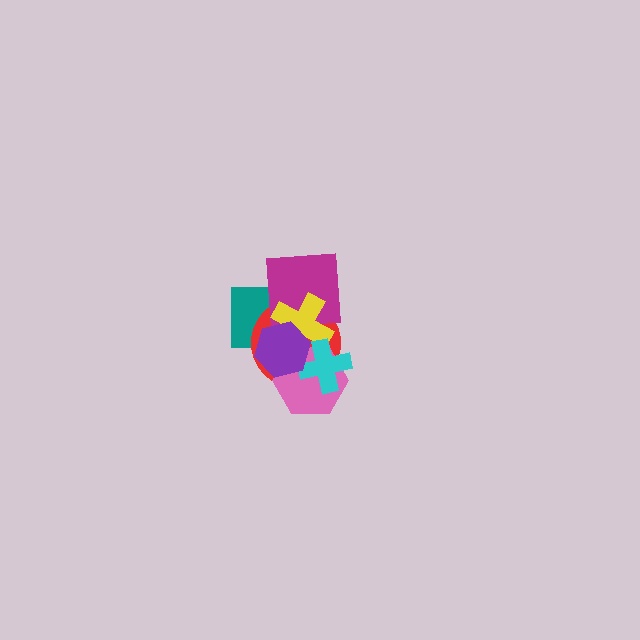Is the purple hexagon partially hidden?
No, no other shape covers it.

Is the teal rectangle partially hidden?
Yes, it is partially covered by another shape.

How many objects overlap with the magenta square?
3 objects overlap with the magenta square.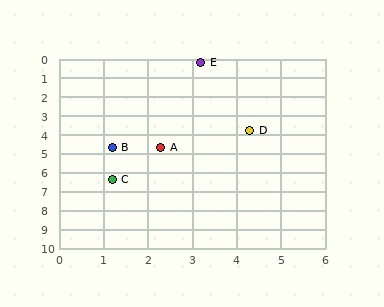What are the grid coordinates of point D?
Point D is at approximately (4.3, 3.8).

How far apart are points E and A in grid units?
Points E and A are about 4.6 grid units apart.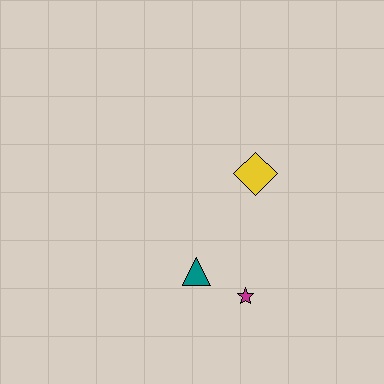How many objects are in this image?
There are 3 objects.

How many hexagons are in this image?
There are no hexagons.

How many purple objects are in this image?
There are no purple objects.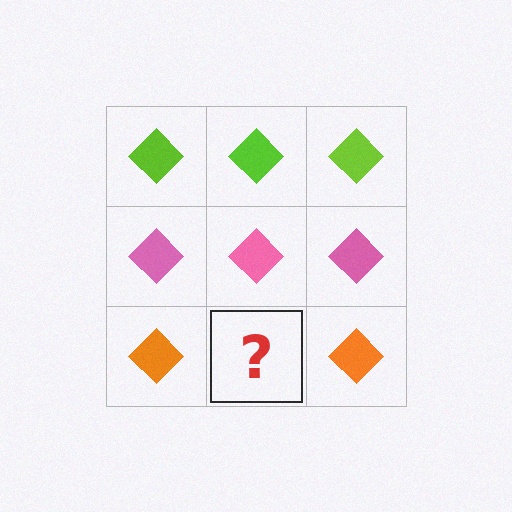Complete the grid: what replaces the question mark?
The question mark should be replaced with an orange diamond.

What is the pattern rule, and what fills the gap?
The rule is that each row has a consistent color. The gap should be filled with an orange diamond.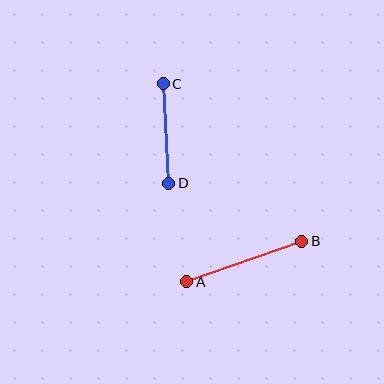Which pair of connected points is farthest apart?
Points A and B are farthest apart.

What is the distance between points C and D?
The distance is approximately 99 pixels.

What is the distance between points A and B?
The distance is approximately 122 pixels.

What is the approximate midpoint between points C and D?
The midpoint is at approximately (166, 133) pixels.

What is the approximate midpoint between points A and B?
The midpoint is at approximately (244, 261) pixels.